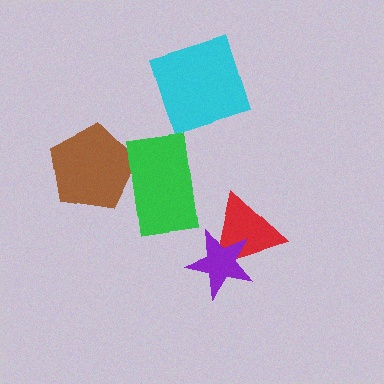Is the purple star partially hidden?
No, no other shape covers it.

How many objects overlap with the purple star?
1 object overlaps with the purple star.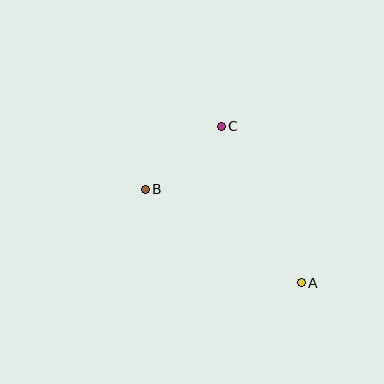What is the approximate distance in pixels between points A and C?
The distance between A and C is approximately 175 pixels.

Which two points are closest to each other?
Points B and C are closest to each other.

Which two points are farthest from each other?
Points A and B are farthest from each other.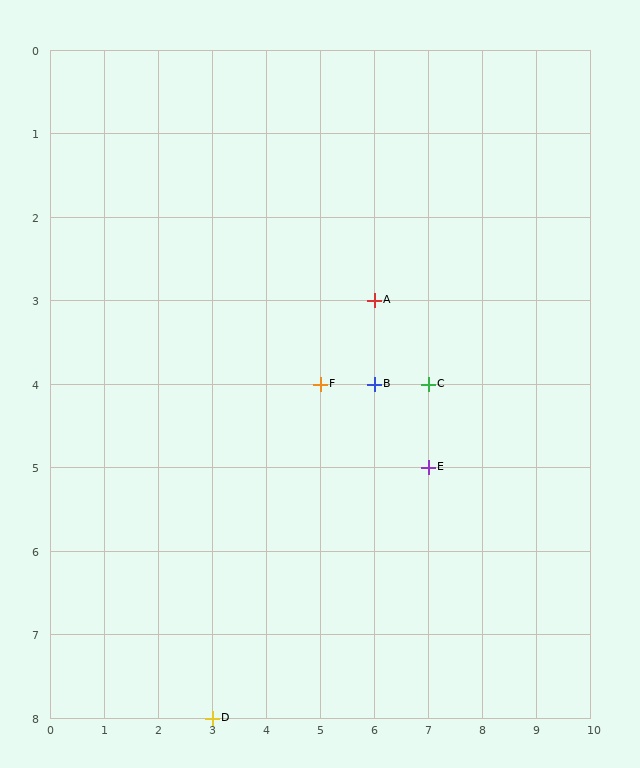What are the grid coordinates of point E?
Point E is at grid coordinates (7, 5).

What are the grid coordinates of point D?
Point D is at grid coordinates (3, 8).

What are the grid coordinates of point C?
Point C is at grid coordinates (7, 4).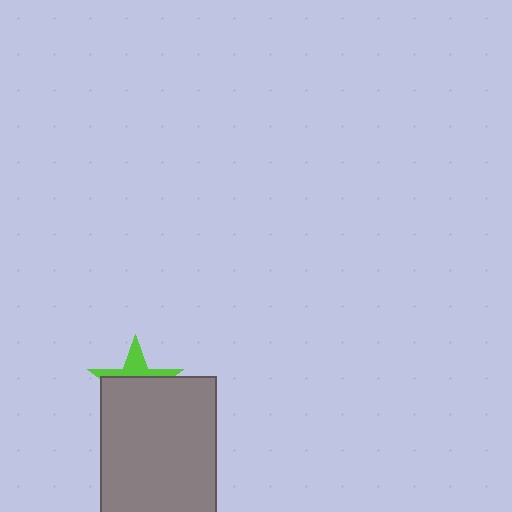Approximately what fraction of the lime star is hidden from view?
Roughly 67% of the lime star is hidden behind the gray rectangle.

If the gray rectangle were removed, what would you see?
You would see the complete lime star.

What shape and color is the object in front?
The object in front is a gray rectangle.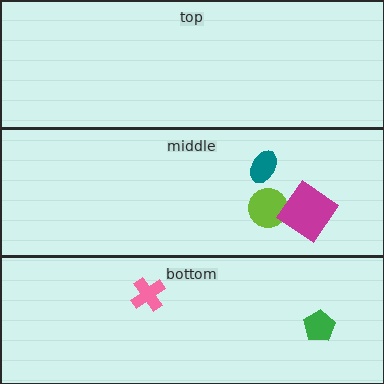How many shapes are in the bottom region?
2.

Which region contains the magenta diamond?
The middle region.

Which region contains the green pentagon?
The bottom region.